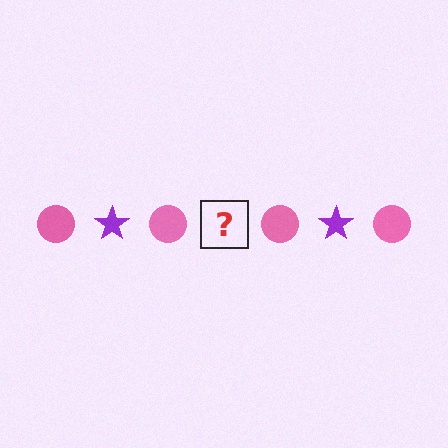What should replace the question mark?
The question mark should be replaced with a purple star.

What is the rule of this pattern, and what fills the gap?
The rule is that the pattern alternates between pink circle and purple star. The gap should be filled with a purple star.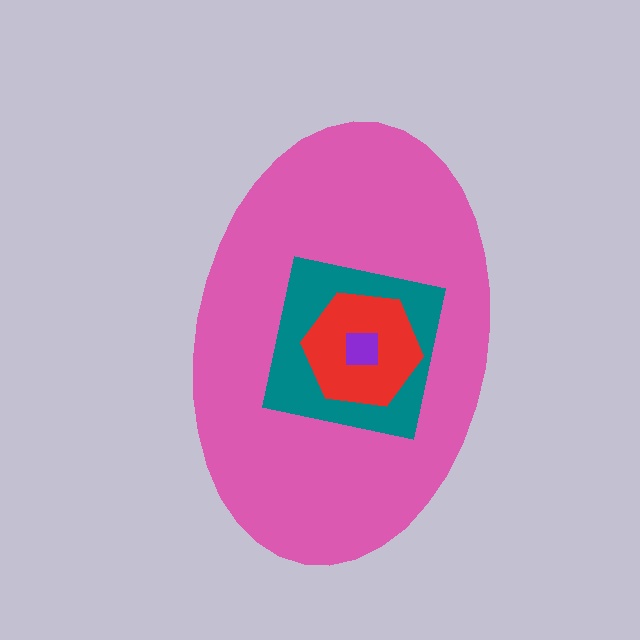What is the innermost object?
The purple square.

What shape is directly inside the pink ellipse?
The teal square.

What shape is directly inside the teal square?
The red hexagon.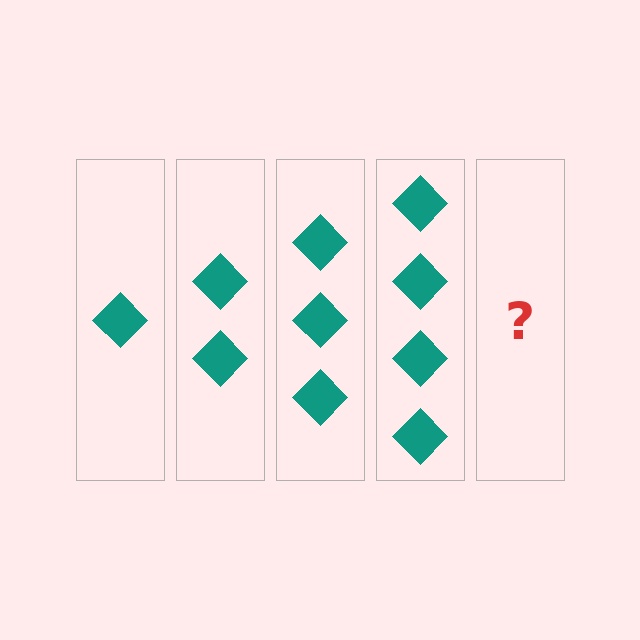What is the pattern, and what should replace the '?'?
The pattern is that each step adds one more diamond. The '?' should be 5 diamonds.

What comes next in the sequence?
The next element should be 5 diamonds.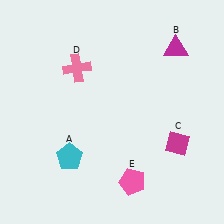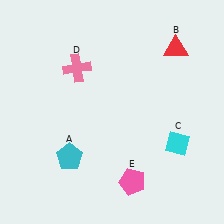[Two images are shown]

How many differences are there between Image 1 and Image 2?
There are 2 differences between the two images.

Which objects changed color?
B changed from magenta to red. C changed from magenta to cyan.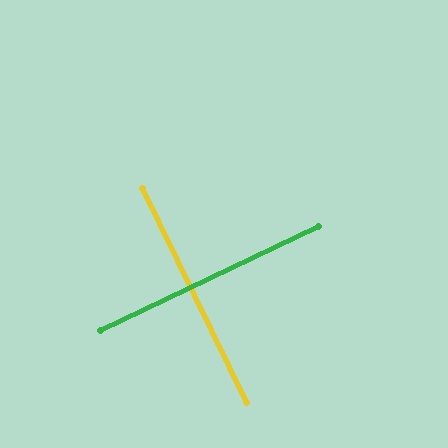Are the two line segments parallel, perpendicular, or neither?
Perpendicular — they meet at approximately 90°.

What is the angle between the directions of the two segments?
Approximately 90 degrees.